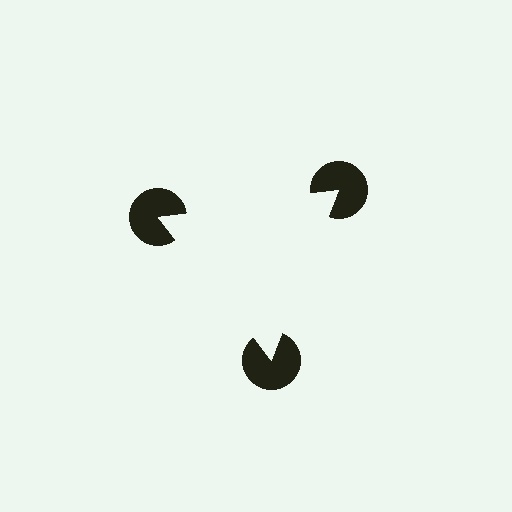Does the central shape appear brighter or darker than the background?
It typically appears slightly brighter than the background, even though no actual brightness change is drawn.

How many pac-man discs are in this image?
There are 3 — one at each vertex of the illusory triangle.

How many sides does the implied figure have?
3 sides.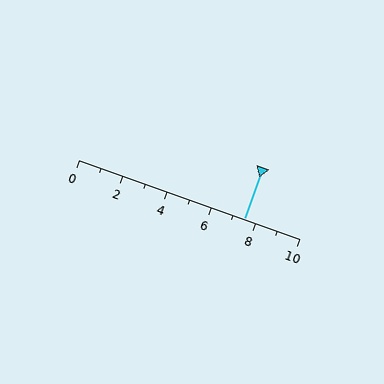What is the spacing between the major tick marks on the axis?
The major ticks are spaced 2 apart.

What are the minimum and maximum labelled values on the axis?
The axis runs from 0 to 10.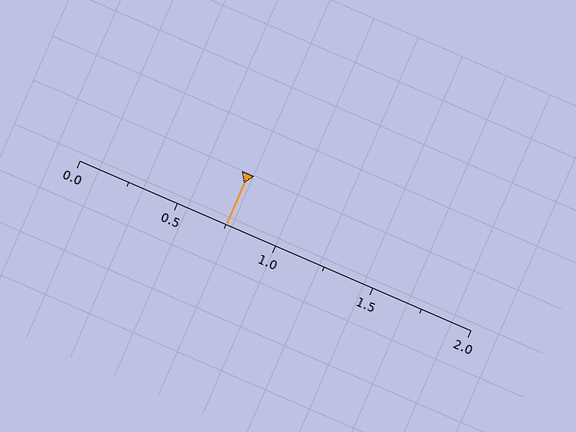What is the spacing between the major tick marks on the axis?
The major ticks are spaced 0.5 apart.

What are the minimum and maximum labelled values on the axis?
The axis runs from 0.0 to 2.0.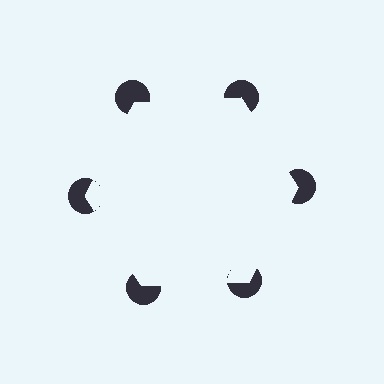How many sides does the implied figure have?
6 sides.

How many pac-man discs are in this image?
There are 6 — one at each vertex of the illusory hexagon.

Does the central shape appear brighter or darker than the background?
It typically appears slightly brighter than the background, even though no actual brightness change is drawn.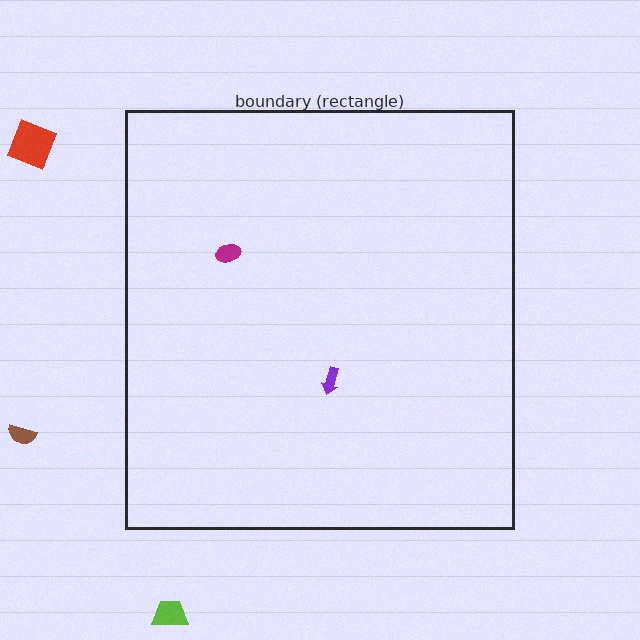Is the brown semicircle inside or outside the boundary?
Outside.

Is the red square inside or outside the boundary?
Outside.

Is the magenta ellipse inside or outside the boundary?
Inside.